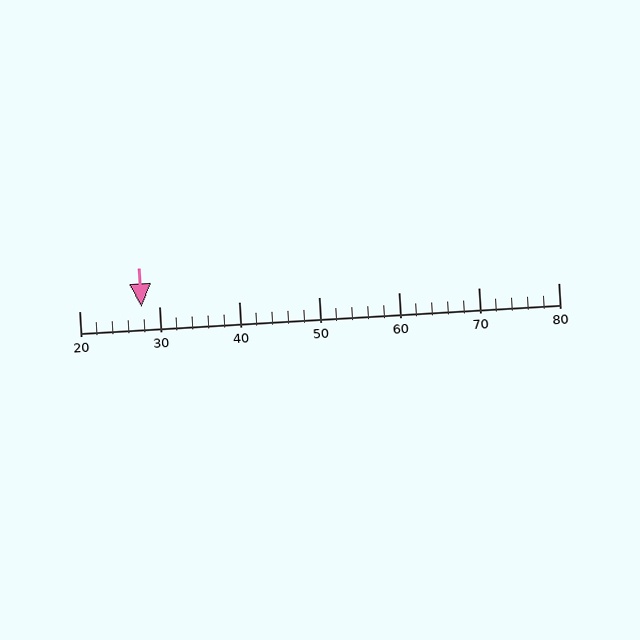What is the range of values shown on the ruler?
The ruler shows values from 20 to 80.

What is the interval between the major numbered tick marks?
The major tick marks are spaced 10 units apart.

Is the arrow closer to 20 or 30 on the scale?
The arrow is closer to 30.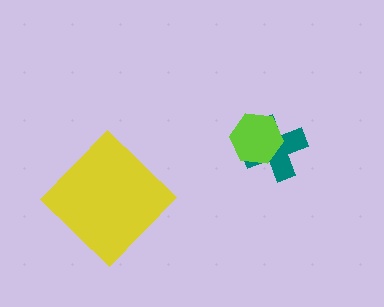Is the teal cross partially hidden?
Yes, it is partially covered by another shape.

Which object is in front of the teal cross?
The lime hexagon is in front of the teal cross.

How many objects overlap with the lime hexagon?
1 object overlaps with the lime hexagon.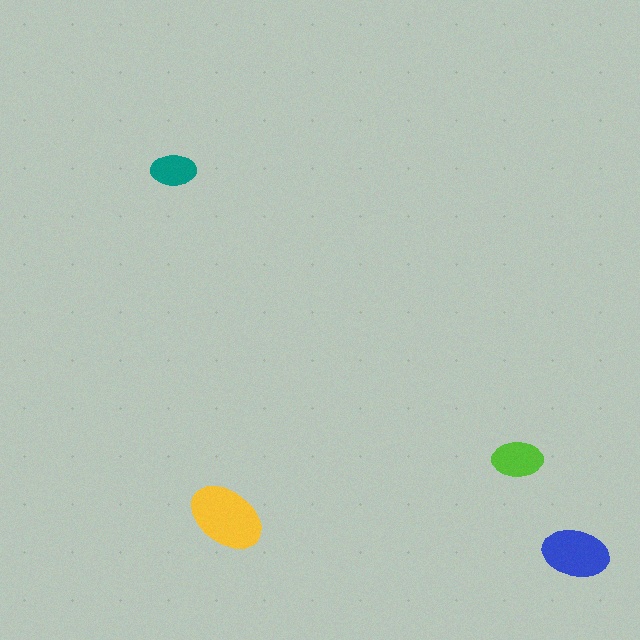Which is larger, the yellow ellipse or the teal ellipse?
The yellow one.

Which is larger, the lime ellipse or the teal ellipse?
The lime one.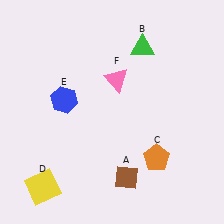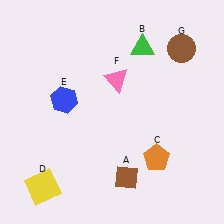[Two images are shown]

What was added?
A brown circle (G) was added in Image 2.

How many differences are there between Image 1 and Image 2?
There is 1 difference between the two images.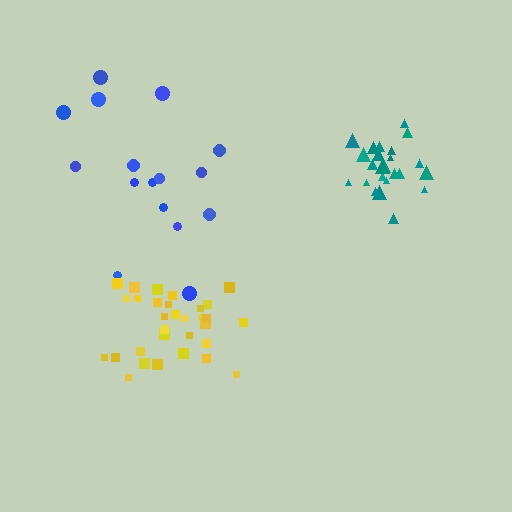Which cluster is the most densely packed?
Teal.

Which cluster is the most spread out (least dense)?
Blue.